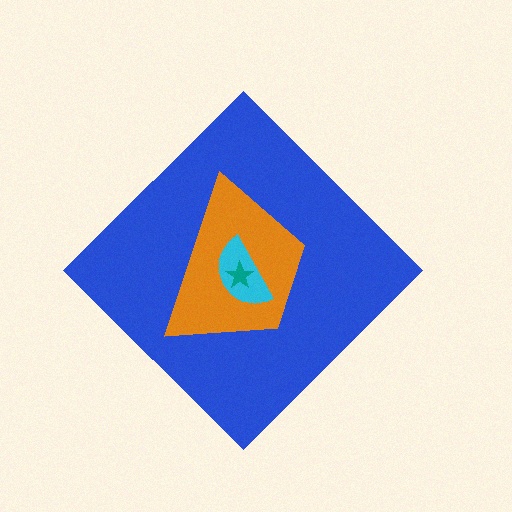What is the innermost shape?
The teal star.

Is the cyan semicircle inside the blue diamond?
Yes.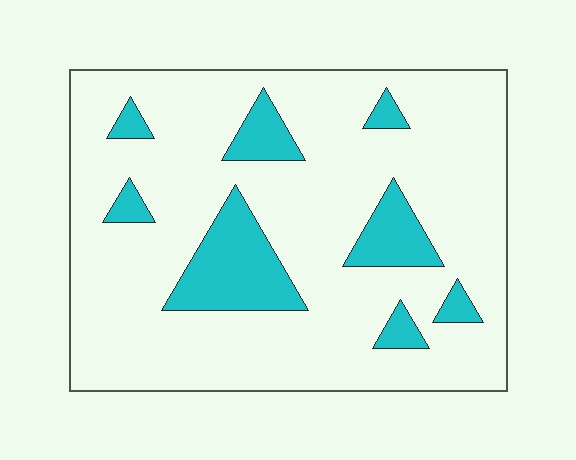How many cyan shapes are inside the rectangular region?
8.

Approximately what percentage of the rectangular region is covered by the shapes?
Approximately 15%.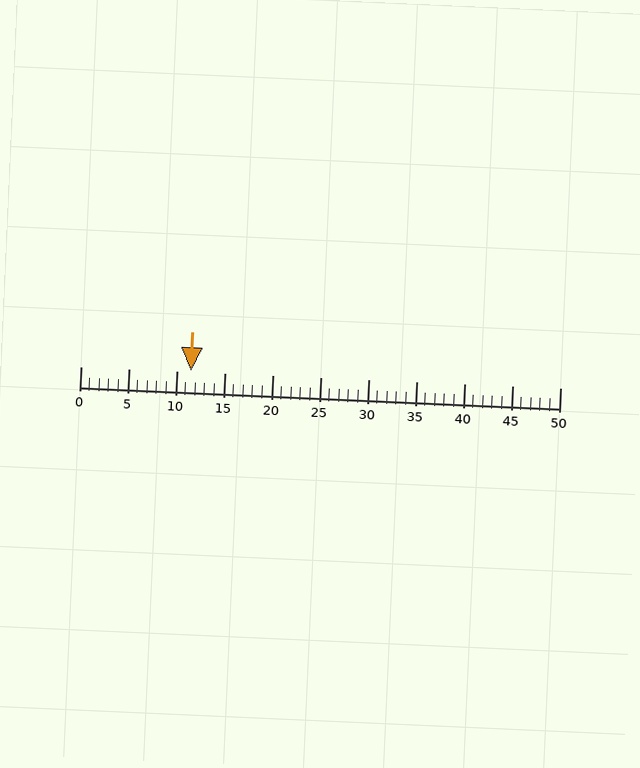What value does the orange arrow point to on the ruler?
The orange arrow points to approximately 12.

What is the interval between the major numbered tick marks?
The major tick marks are spaced 5 units apart.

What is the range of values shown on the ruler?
The ruler shows values from 0 to 50.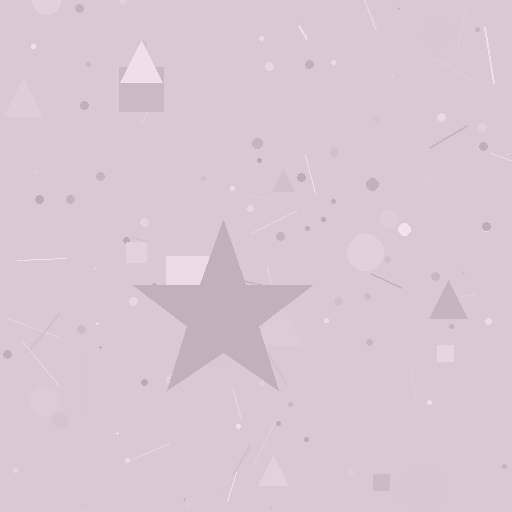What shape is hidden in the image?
A star is hidden in the image.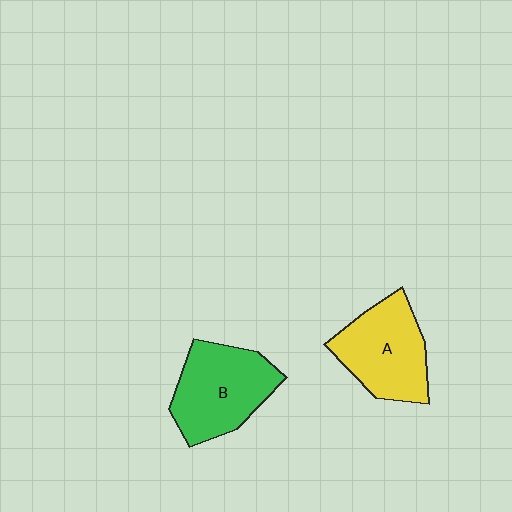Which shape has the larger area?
Shape B (green).